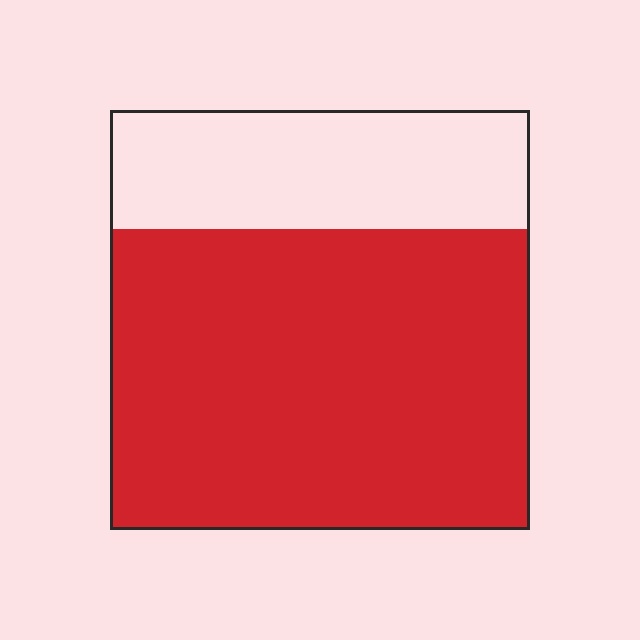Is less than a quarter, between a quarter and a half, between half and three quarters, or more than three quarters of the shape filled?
Between half and three quarters.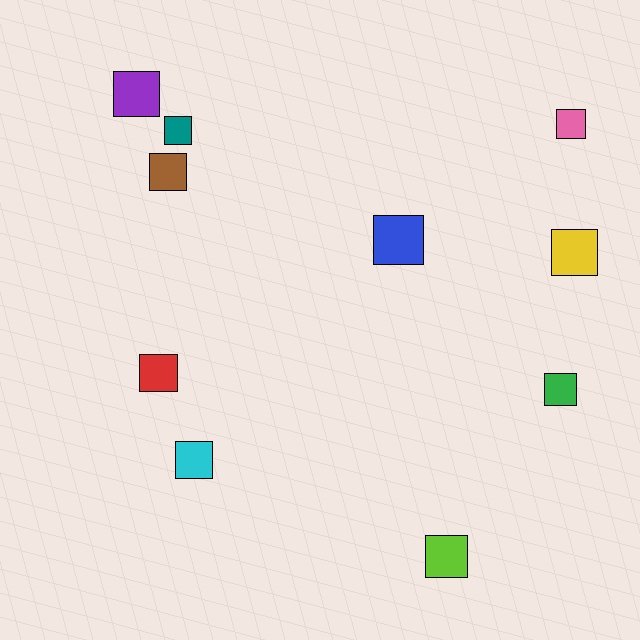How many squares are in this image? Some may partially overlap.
There are 10 squares.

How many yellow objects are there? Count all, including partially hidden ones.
There is 1 yellow object.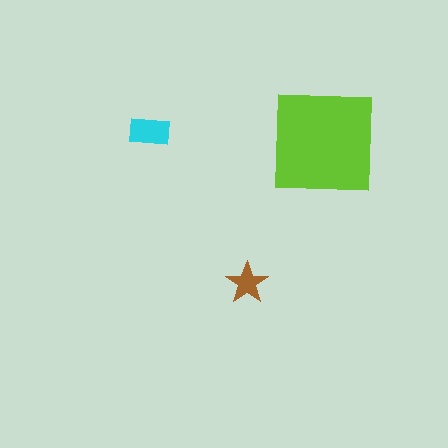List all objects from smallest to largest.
The brown star, the cyan rectangle, the lime square.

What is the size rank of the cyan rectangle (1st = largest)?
2nd.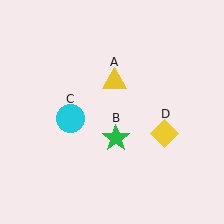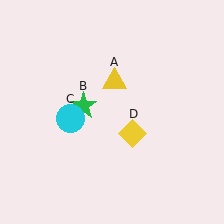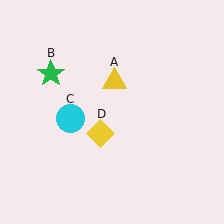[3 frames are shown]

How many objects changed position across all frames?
2 objects changed position: green star (object B), yellow diamond (object D).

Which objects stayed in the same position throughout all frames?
Yellow triangle (object A) and cyan circle (object C) remained stationary.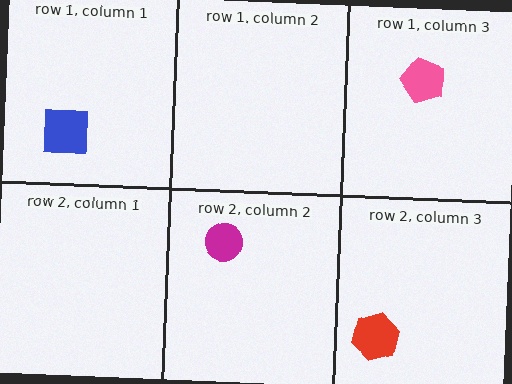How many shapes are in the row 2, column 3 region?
1.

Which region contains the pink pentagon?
The row 1, column 3 region.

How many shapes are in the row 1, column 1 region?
1.